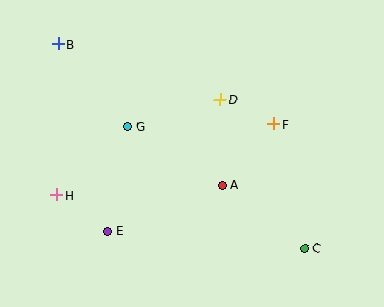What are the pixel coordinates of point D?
Point D is at (220, 99).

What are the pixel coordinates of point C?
Point C is at (305, 248).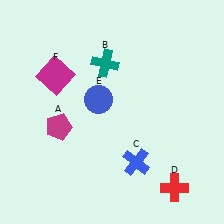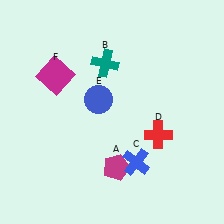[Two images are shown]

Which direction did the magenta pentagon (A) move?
The magenta pentagon (A) moved right.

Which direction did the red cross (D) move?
The red cross (D) moved up.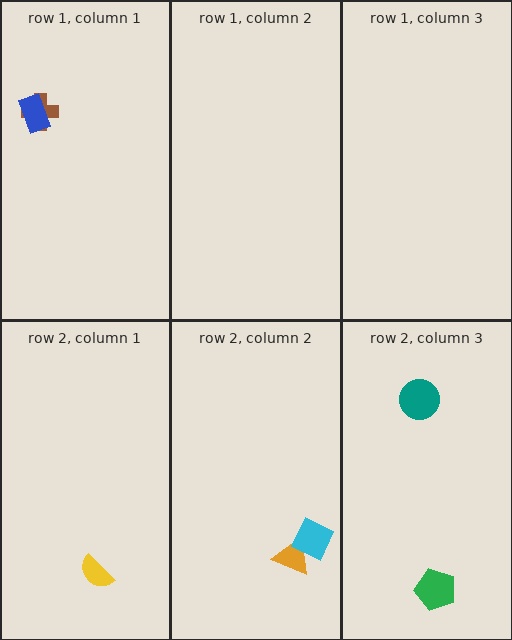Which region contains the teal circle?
The row 2, column 3 region.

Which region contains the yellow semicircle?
The row 2, column 1 region.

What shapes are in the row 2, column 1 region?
The yellow semicircle.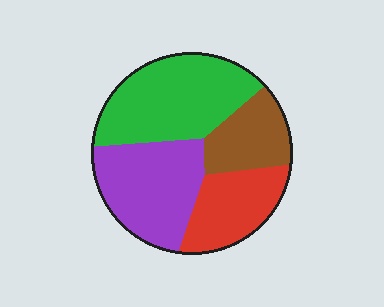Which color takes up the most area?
Green, at roughly 35%.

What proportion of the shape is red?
Red covers about 20% of the shape.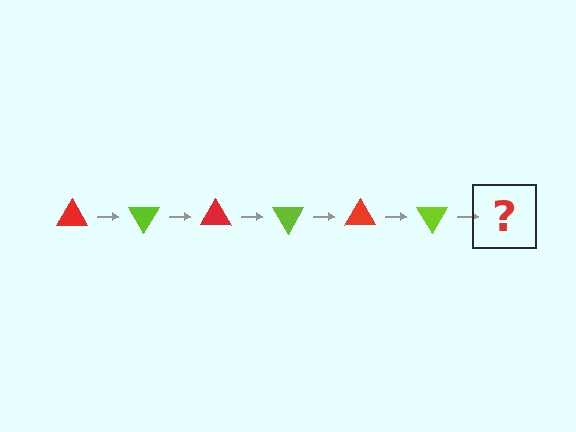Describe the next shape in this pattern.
It should be a red triangle, rotated 360 degrees from the start.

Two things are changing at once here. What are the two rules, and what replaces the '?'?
The two rules are that it rotates 60 degrees each step and the color cycles through red and lime. The '?' should be a red triangle, rotated 360 degrees from the start.